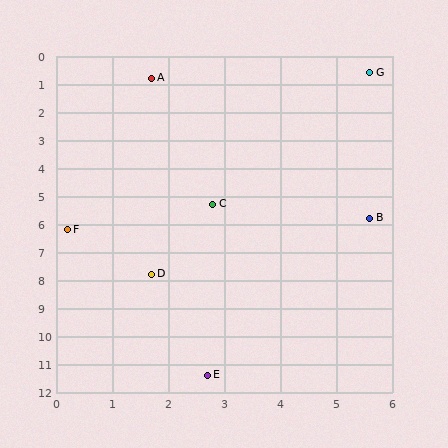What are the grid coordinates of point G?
Point G is at approximately (5.6, 0.6).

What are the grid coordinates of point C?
Point C is at approximately (2.8, 5.3).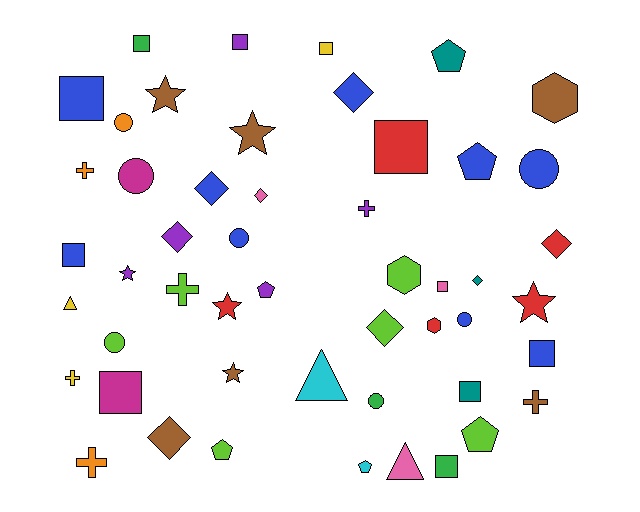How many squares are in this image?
There are 11 squares.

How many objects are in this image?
There are 50 objects.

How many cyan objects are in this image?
There are 2 cyan objects.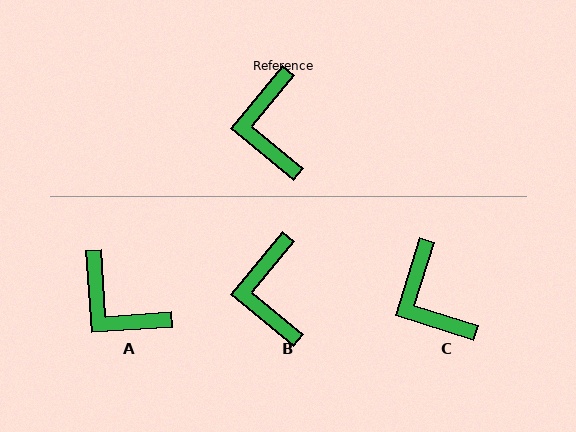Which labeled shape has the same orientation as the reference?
B.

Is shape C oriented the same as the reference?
No, it is off by about 22 degrees.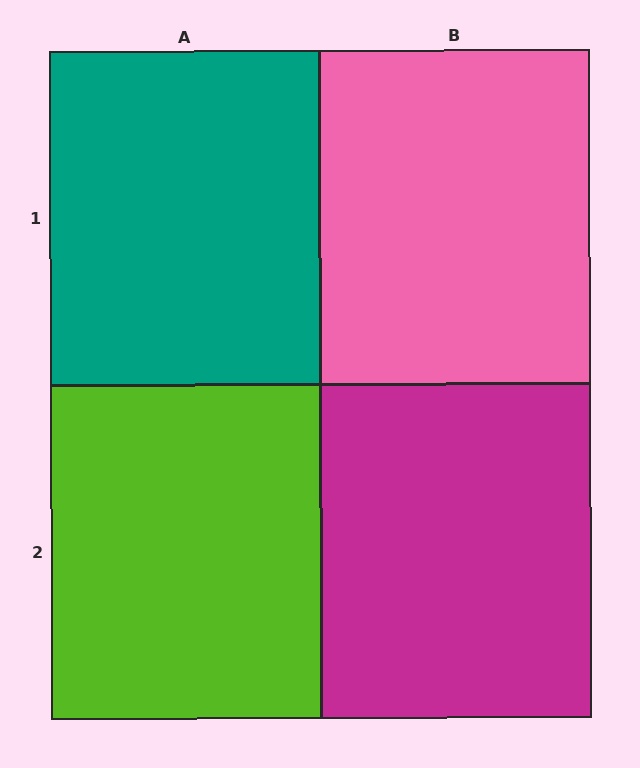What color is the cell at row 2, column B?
Magenta.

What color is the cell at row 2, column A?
Lime.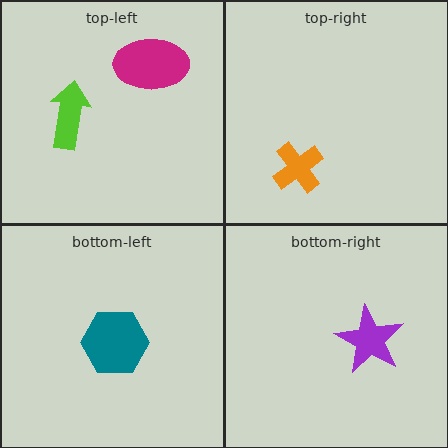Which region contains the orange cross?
The top-right region.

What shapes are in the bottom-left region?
The teal hexagon.